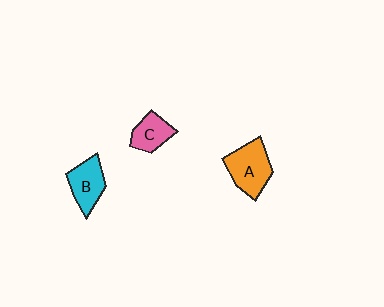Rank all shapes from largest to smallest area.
From largest to smallest: A (orange), B (cyan), C (pink).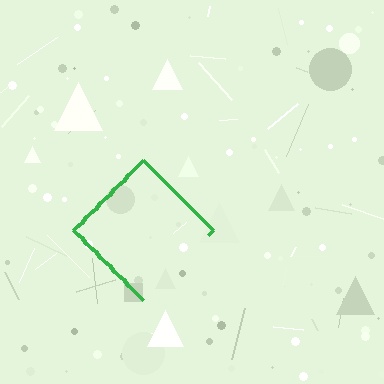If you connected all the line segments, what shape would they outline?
They would outline a diamond.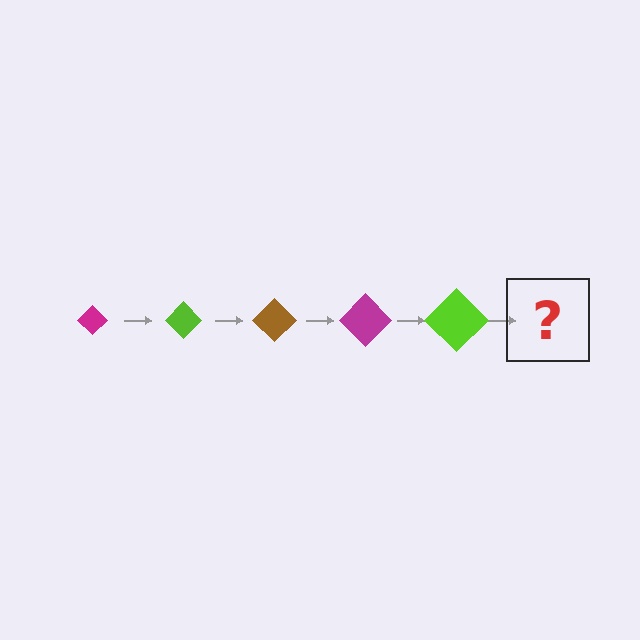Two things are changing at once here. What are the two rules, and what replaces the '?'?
The two rules are that the diamond grows larger each step and the color cycles through magenta, lime, and brown. The '?' should be a brown diamond, larger than the previous one.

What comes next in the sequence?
The next element should be a brown diamond, larger than the previous one.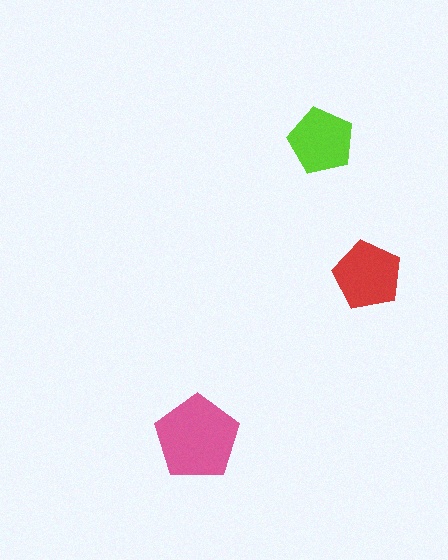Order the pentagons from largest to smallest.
the pink one, the red one, the lime one.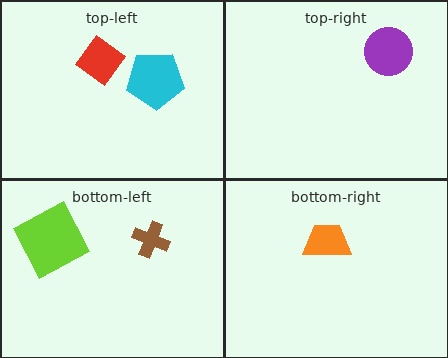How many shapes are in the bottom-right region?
1.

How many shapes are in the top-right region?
1.